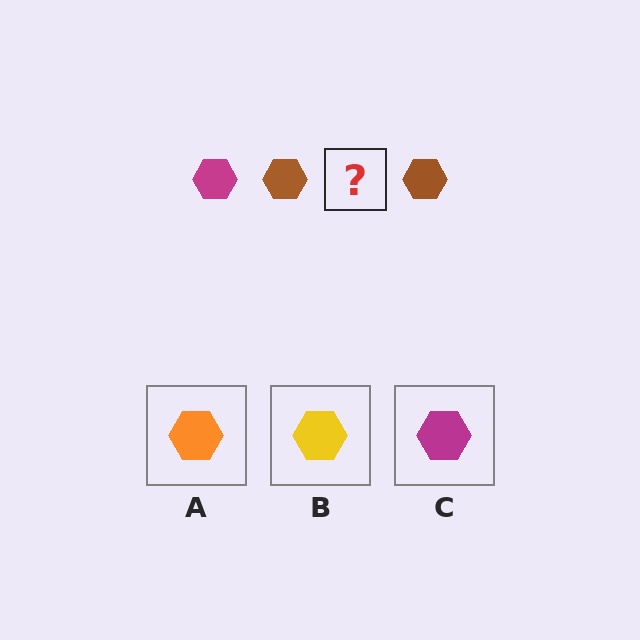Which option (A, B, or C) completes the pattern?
C.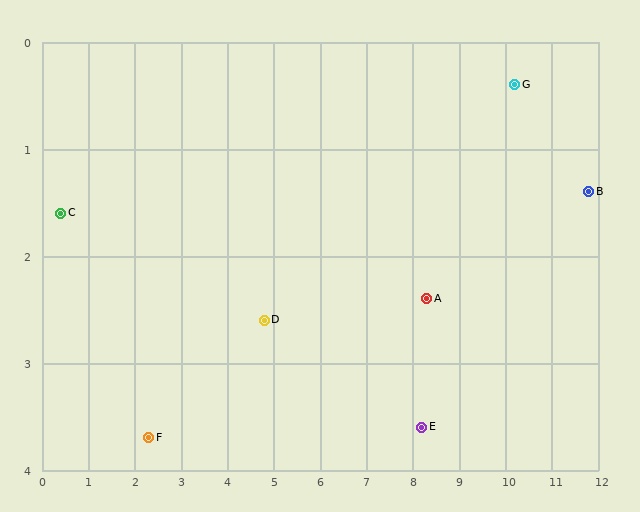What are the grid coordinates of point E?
Point E is at approximately (8.2, 3.6).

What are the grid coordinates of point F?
Point F is at approximately (2.3, 3.7).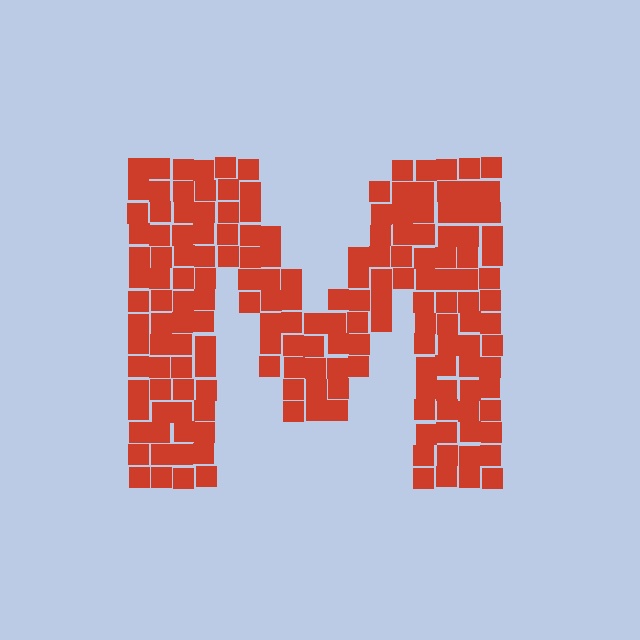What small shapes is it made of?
It is made of small squares.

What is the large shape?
The large shape is the letter M.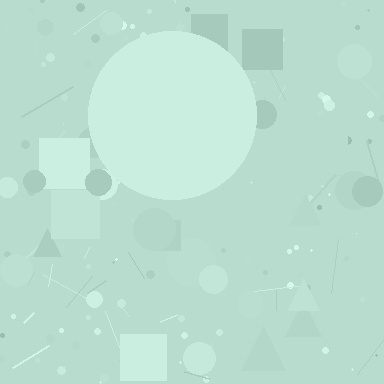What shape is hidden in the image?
A circle is hidden in the image.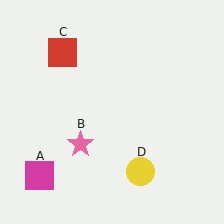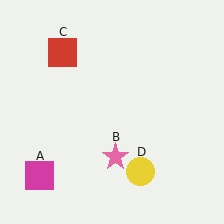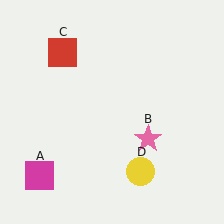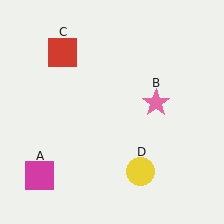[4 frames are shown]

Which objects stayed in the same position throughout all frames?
Magenta square (object A) and red square (object C) and yellow circle (object D) remained stationary.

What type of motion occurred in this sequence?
The pink star (object B) rotated counterclockwise around the center of the scene.